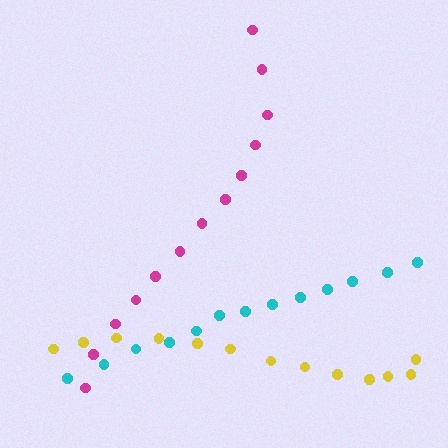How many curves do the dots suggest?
There are 3 distinct paths.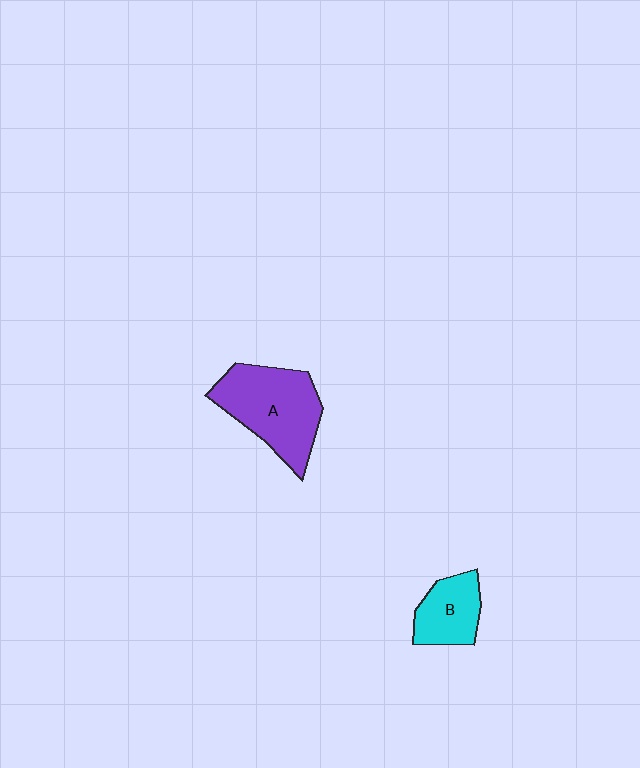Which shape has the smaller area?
Shape B (cyan).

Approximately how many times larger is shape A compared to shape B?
Approximately 1.8 times.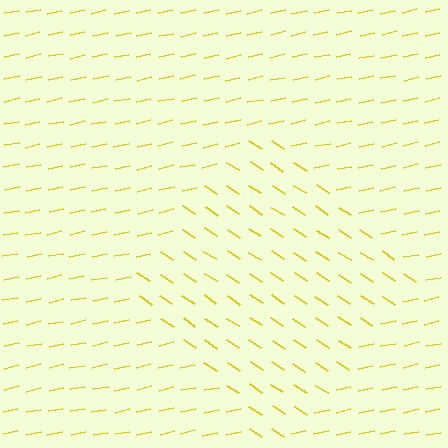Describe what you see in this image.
The image is filled with small yellow line segments. A diamond region in the image has lines oriented differently from the surrounding lines, creating a visible texture boundary.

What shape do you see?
I see a diamond.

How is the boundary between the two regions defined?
The boundary is defined purely by a change in line orientation (approximately 45 degrees difference). All lines are the same color and thickness.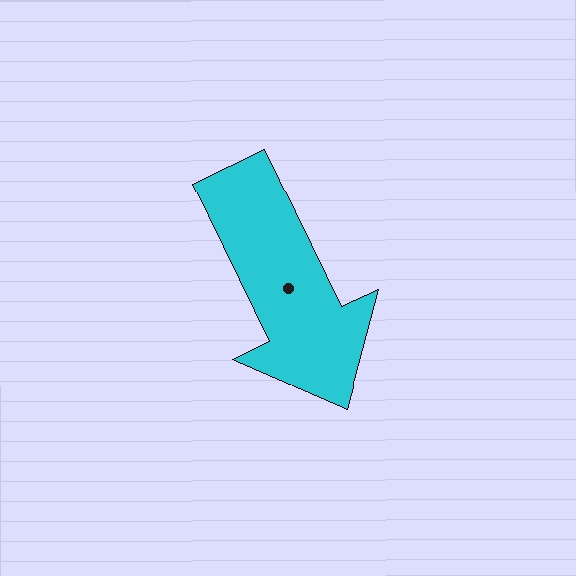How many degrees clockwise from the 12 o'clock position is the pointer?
Approximately 154 degrees.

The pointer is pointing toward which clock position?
Roughly 5 o'clock.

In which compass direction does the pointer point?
Southeast.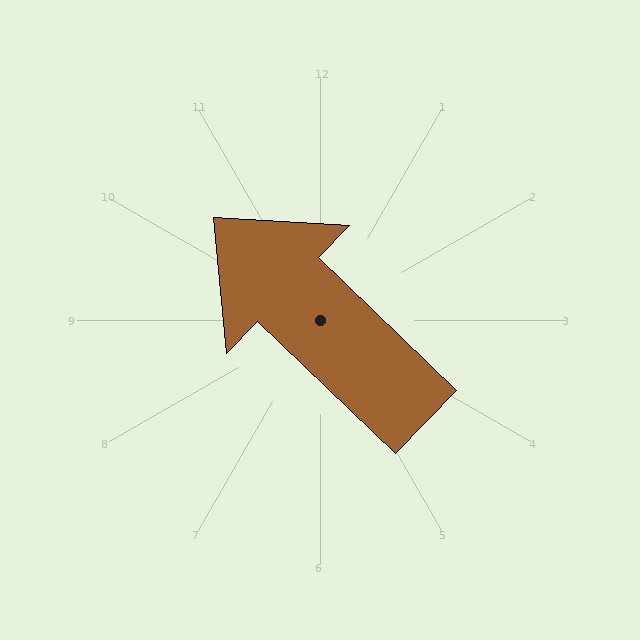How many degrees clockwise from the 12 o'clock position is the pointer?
Approximately 314 degrees.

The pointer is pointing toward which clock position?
Roughly 10 o'clock.